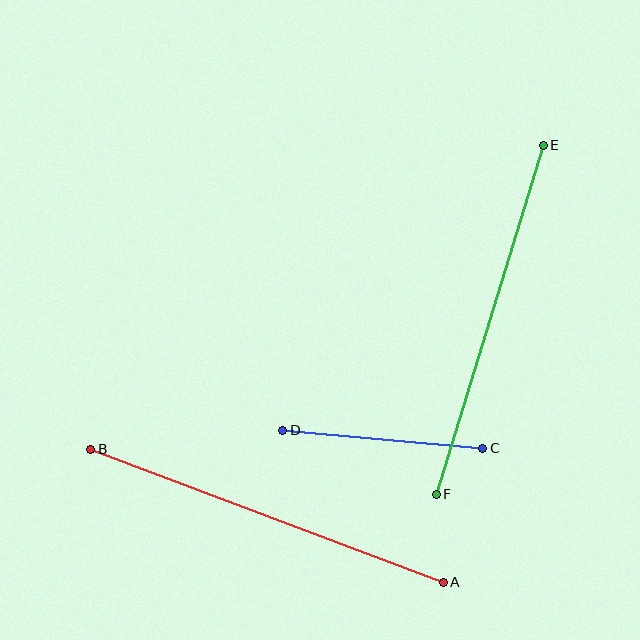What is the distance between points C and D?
The distance is approximately 201 pixels.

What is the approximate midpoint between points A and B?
The midpoint is at approximately (267, 516) pixels.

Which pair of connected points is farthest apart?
Points A and B are farthest apart.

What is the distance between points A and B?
The distance is approximately 377 pixels.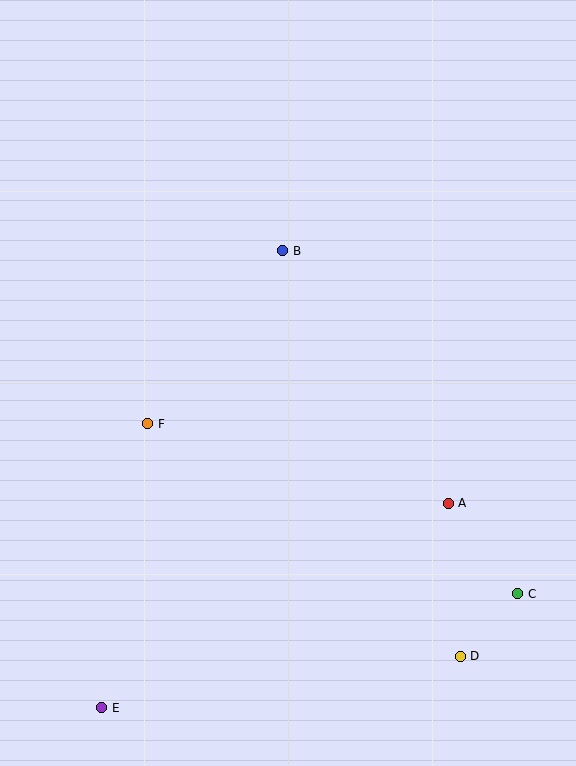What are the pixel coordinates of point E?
Point E is at (102, 708).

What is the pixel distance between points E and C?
The distance between E and C is 432 pixels.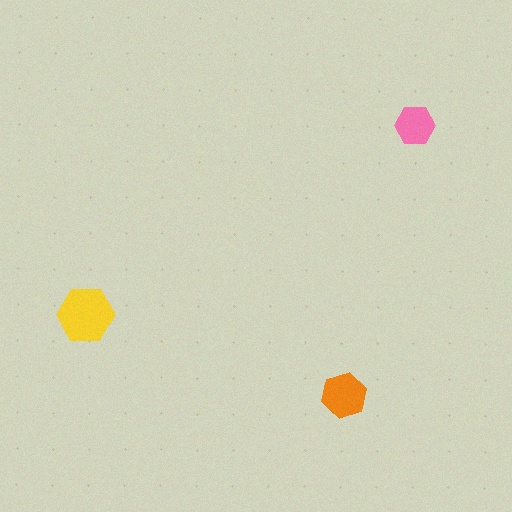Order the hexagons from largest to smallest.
the yellow one, the orange one, the pink one.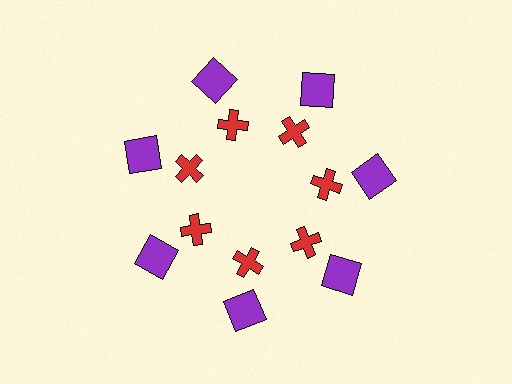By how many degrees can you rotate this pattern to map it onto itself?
The pattern maps onto itself every 51 degrees of rotation.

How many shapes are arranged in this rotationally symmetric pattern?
There are 14 shapes, arranged in 7 groups of 2.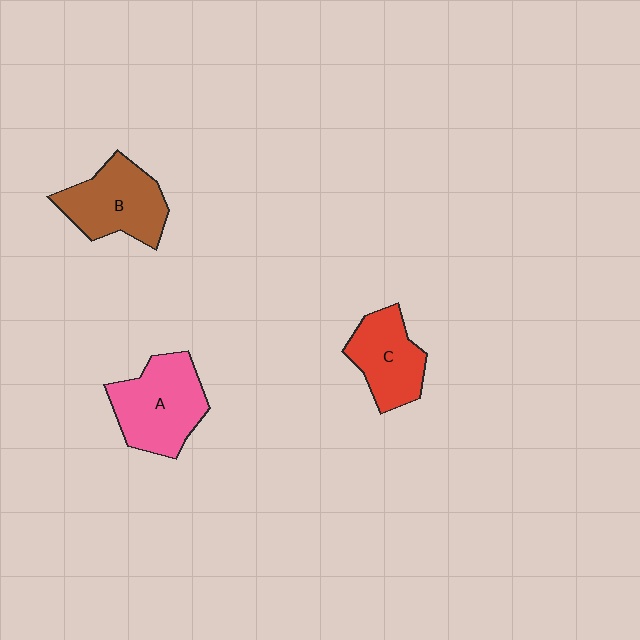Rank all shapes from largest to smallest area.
From largest to smallest: A (pink), B (brown), C (red).